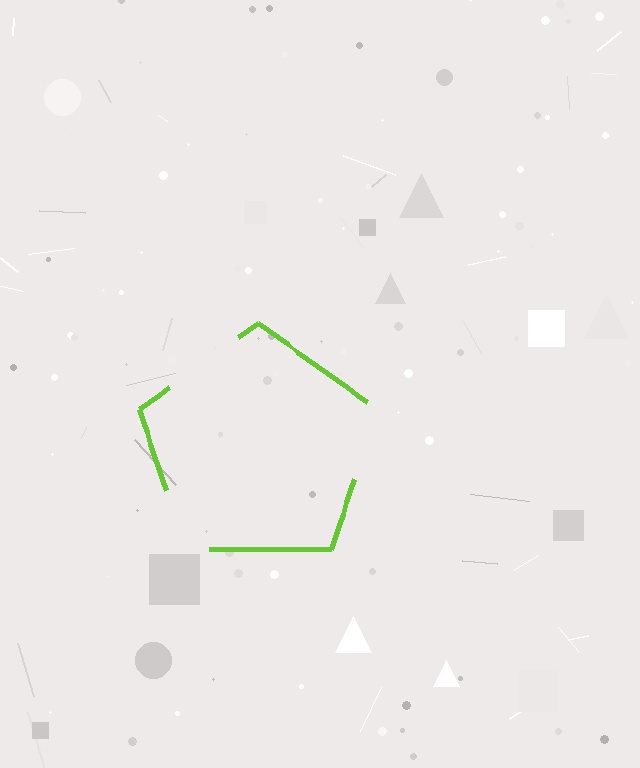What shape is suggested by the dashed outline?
The dashed outline suggests a pentagon.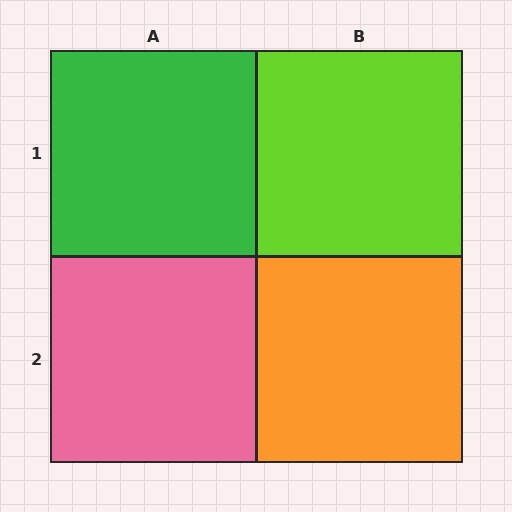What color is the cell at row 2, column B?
Orange.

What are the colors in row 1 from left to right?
Green, lime.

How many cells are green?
1 cell is green.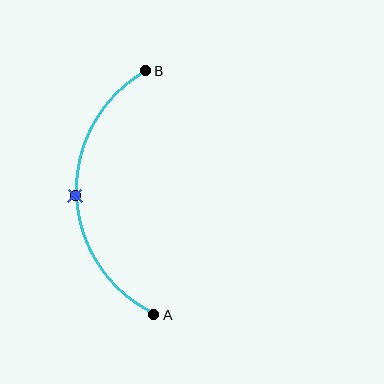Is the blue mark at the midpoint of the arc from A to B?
Yes. The blue mark lies on the arc at equal arc-length from both A and B — it is the arc midpoint.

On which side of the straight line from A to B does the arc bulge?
The arc bulges to the left of the straight line connecting A and B.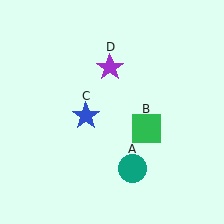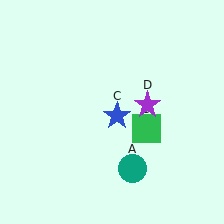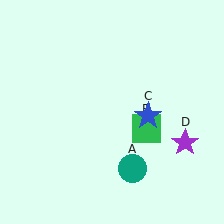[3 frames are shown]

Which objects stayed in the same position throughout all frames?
Teal circle (object A) and green square (object B) remained stationary.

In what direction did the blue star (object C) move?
The blue star (object C) moved right.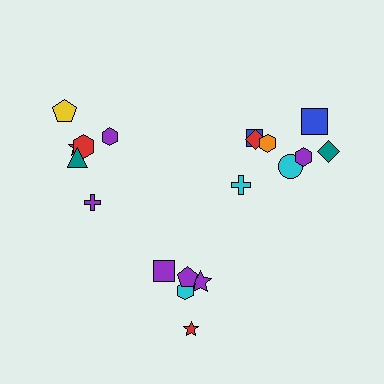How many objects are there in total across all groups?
There are 19 objects.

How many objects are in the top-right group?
There are 8 objects.